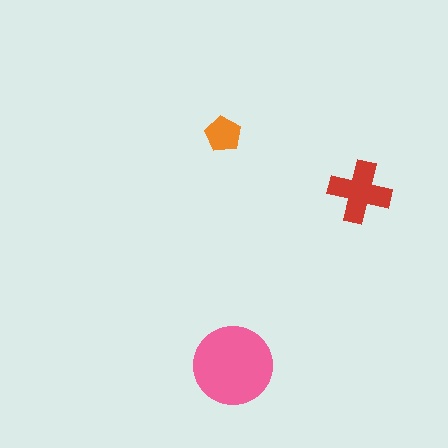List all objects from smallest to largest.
The orange pentagon, the red cross, the pink circle.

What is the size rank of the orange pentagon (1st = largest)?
3rd.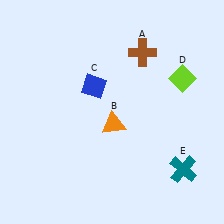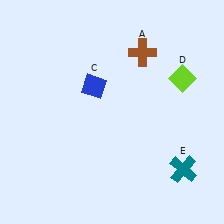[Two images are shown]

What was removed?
The orange triangle (B) was removed in Image 2.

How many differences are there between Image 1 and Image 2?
There is 1 difference between the two images.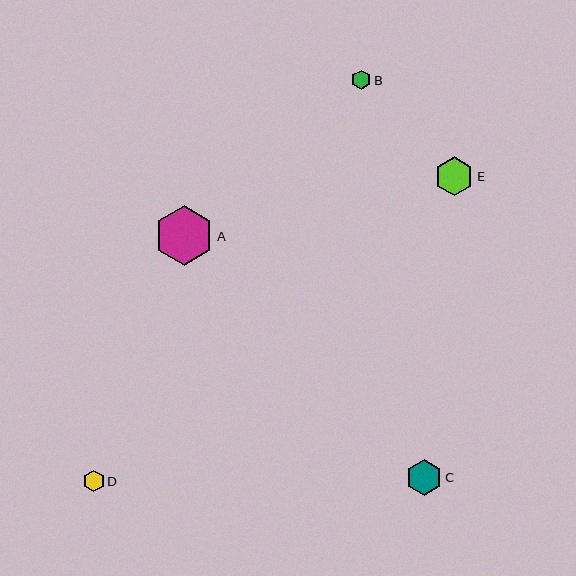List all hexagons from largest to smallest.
From largest to smallest: A, E, C, D, B.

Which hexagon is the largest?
Hexagon A is the largest with a size of approximately 59 pixels.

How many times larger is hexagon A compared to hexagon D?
Hexagon A is approximately 2.8 times the size of hexagon D.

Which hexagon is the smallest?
Hexagon B is the smallest with a size of approximately 19 pixels.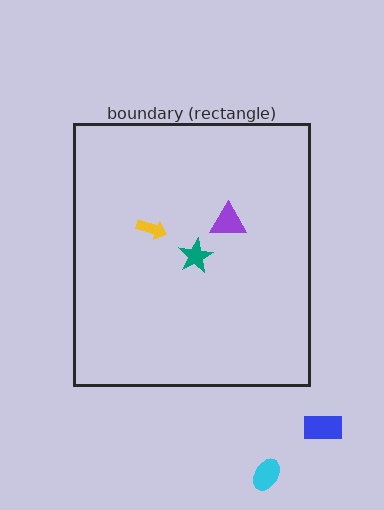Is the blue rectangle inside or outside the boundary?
Outside.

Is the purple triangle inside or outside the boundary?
Inside.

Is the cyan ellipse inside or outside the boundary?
Outside.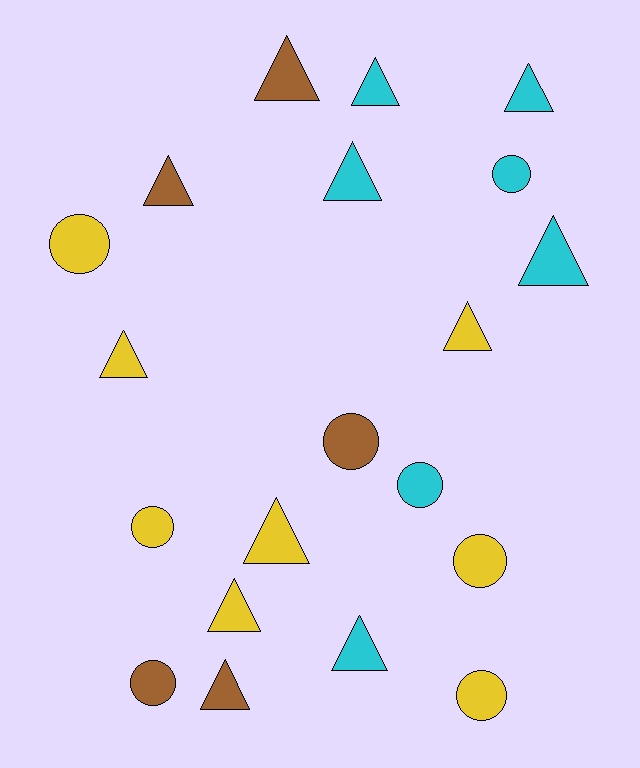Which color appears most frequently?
Yellow, with 8 objects.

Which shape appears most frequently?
Triangle, with 12 objects.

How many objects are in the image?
There are 20 objects.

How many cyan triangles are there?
There are 5 cyan triangles.